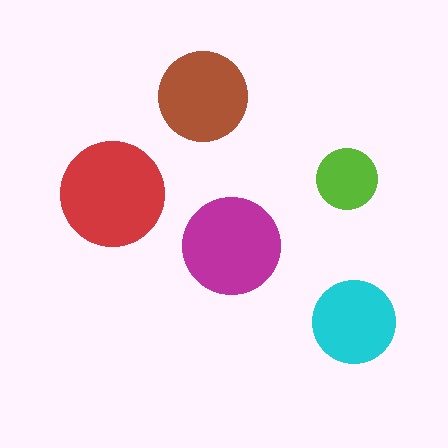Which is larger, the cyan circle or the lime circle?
The cyan one.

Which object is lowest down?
The cyan circle is bottommost.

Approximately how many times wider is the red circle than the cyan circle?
About 1.5 times wider.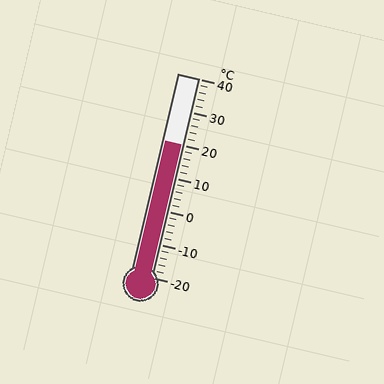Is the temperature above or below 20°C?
The temperature is at 20°C.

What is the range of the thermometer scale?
The thermometer scale ranges from -20°C to 40°C.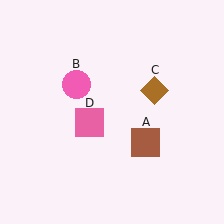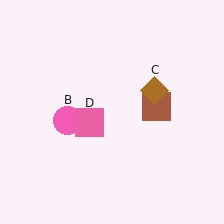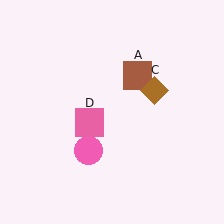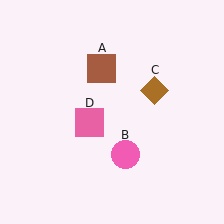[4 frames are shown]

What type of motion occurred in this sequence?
The brown square (object A), pink circle (object B) rotated counterclockwise around the center of the scene.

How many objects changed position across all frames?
2 objects changed position: brown square (object A), pink circle (object B).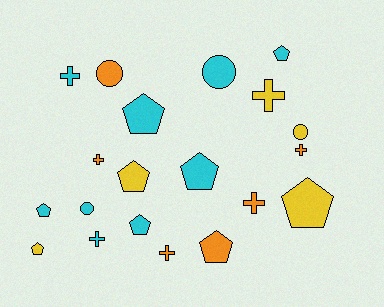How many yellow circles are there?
There is 1 yellow circle.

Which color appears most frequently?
Cyan, with 9 objects.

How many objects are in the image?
There are 20 objects.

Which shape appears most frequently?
Pentagon, with 9 objects.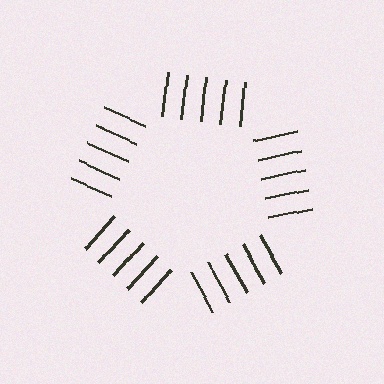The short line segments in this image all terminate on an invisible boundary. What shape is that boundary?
An illusory pentagon — the line segments terminate on its edges but no continuous stroke is drawn.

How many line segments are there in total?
25 — 5 along each of the 5 edges.